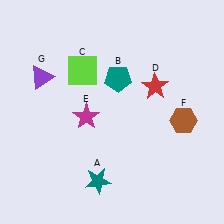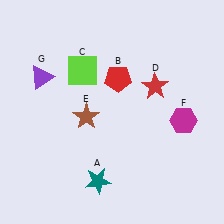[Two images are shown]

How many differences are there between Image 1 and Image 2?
There are 3 differences between the two images.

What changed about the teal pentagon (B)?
In Image 1, B is teal. In Image 2, it changed to red.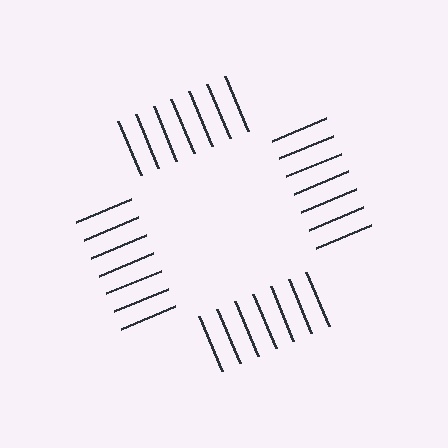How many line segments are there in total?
28 — 7 along each of the 4 edges.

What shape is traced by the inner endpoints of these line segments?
An illusory square — the line segments terminate on its edges but no continuous stroke is drawn.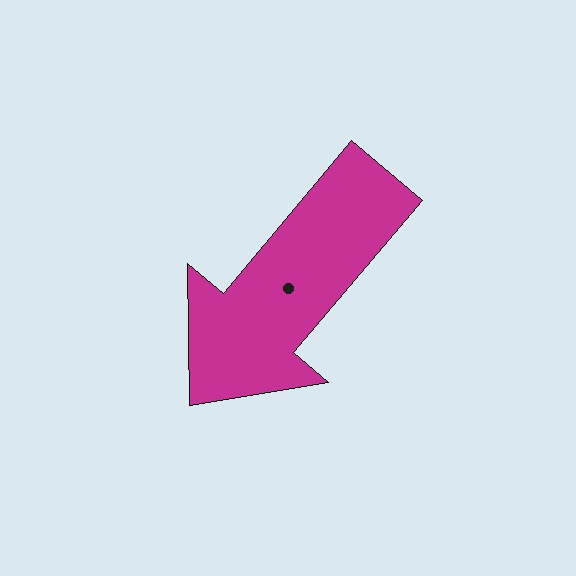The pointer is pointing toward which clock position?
Roughly 7 o'clock.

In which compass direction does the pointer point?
Southwest.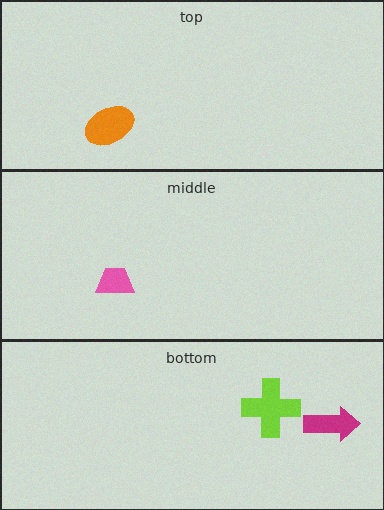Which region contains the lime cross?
The bottom region.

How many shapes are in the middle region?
1.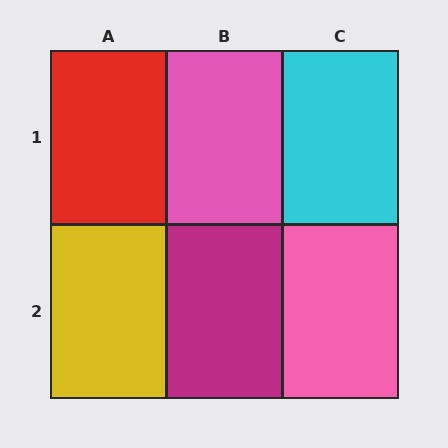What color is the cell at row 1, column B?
Pink.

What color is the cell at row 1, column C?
Cyan.